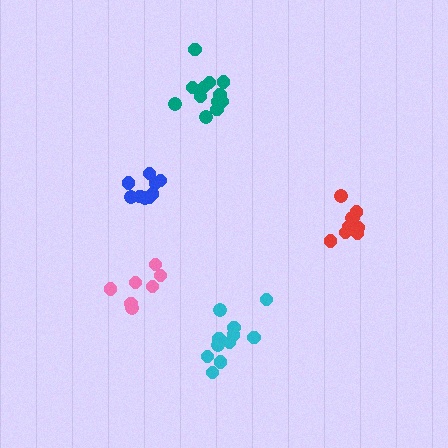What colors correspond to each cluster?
The clusters are colored: pink, blue, red, cyan, teal.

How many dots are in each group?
Group 1: 7 dots, Group 2: 9 dots, Group 3: 9 dots, Group 4: 11 dots, Group 5: 12 dots (48 total).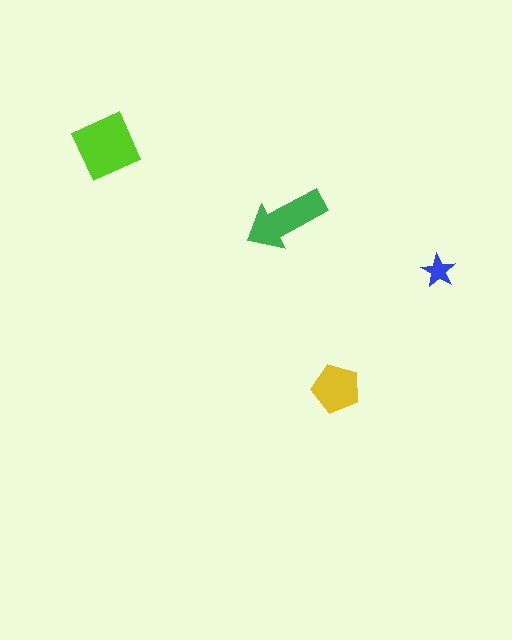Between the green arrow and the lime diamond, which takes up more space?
The lime diamond.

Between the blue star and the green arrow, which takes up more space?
The green arrow.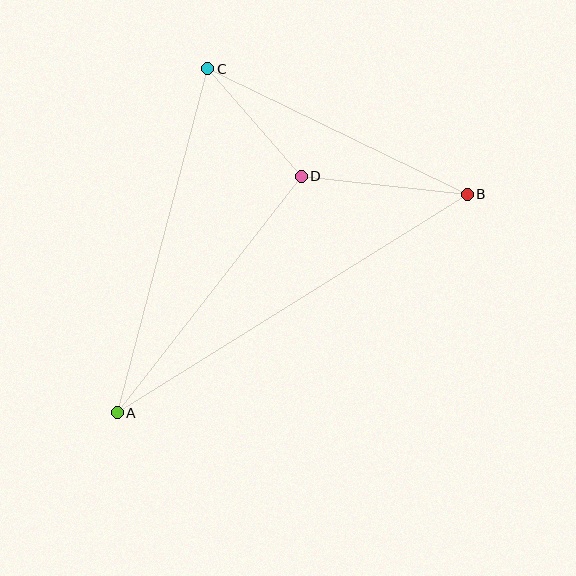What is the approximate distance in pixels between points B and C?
The distance between B and C is approximately 288 pixels.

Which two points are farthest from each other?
Points A and B are farthest from each other.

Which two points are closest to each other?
Points C and D are closest to each other.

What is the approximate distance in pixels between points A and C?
The distance between A and C is approximately 356 pixels.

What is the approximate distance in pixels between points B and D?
The distance between B and D is approximately 167 pixels.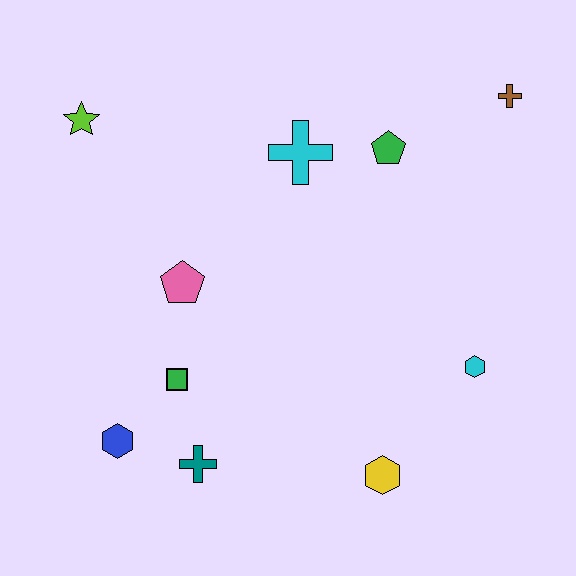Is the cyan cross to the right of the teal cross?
Yes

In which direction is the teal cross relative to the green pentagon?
The teal cross is below the green pentagon.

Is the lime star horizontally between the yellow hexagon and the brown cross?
No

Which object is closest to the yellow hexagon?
The cyan hexagon is closest to the yellow hexagon.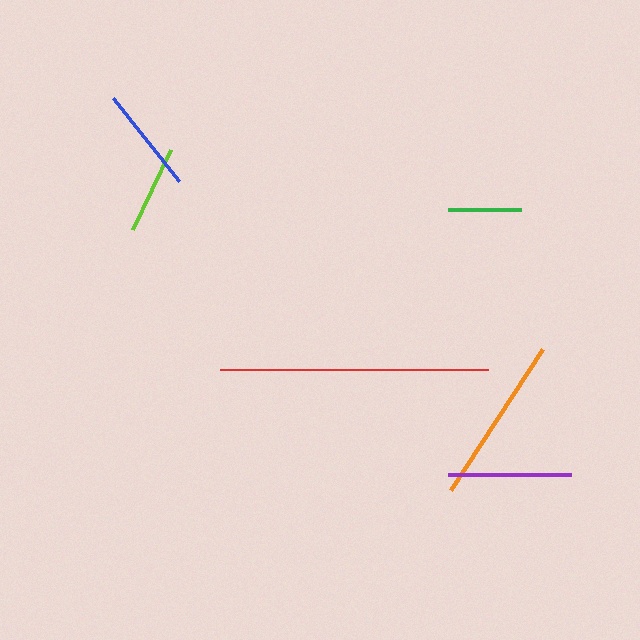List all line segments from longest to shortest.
From longest to shortest: red, orange, purple, blue, lime, green.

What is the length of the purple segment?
The purple segment is approximately 123 pixels long.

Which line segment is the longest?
The red line is the longest at approximately 268 pixels.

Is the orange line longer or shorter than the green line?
The orange line is longer than the green line.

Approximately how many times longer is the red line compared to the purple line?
The red line is approximately 2.2 times the length of the purple line.